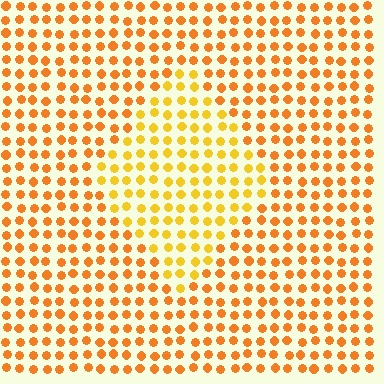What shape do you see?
I see a diamond.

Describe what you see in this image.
The image is filled with small orange elements in a uniform arrangement. A diamond-shaped region is visible where the elements are tinted to a slightly different hue, forming a subtle color boundary.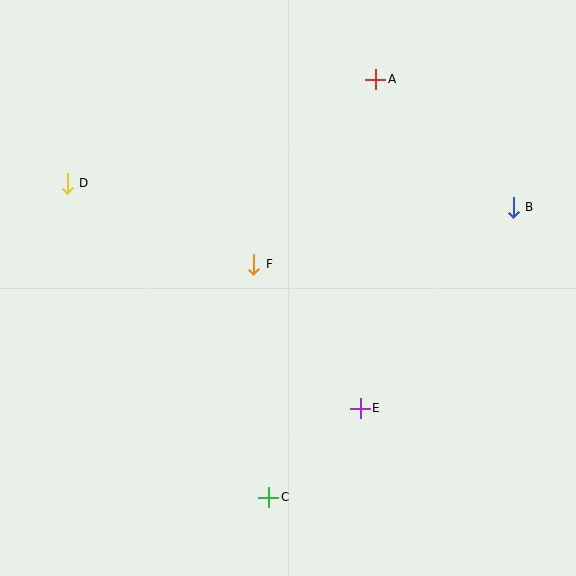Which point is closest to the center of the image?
Point F at (254, 264) is closest to the center.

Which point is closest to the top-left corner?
Point D is closest to the top-left corner.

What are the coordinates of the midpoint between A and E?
The midpoint between A and E is at (368, 244).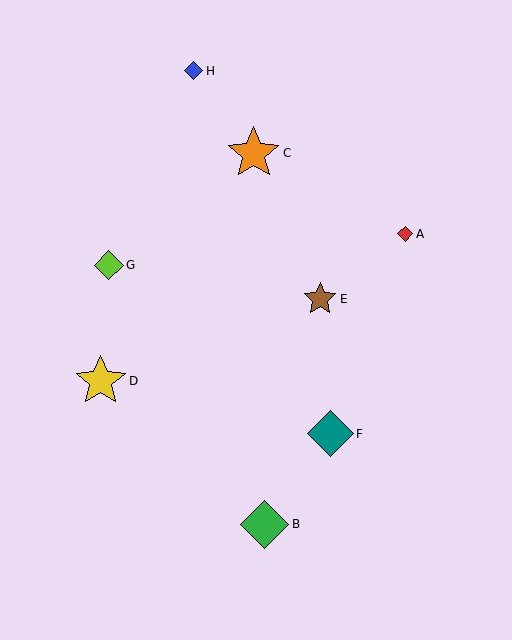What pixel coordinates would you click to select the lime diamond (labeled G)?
Click at (109, 265) to select the lime diamond G.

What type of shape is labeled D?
Shape D is a yellow star.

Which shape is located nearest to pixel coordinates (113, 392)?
The yellow star (labeled D) at (101, 381) is nearest to that location.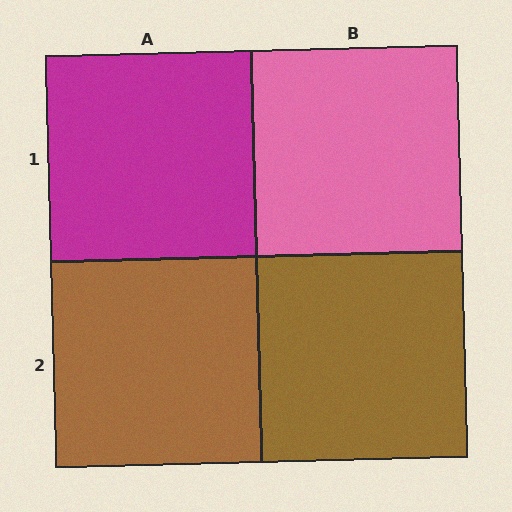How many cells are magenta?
1 cell is magenta.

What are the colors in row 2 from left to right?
Brown, brown.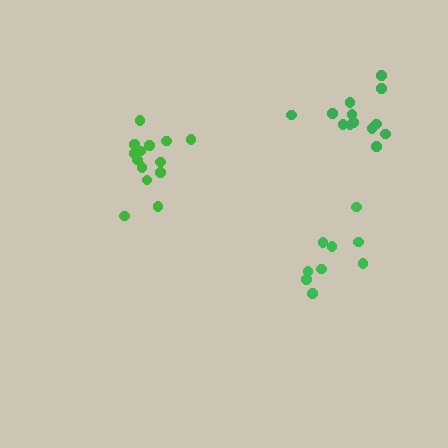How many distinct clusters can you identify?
There are 3 distinct clusters.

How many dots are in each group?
Group 1: 14 dots, Group 2: 13 dots, Group 3: 9 dots (36 total).